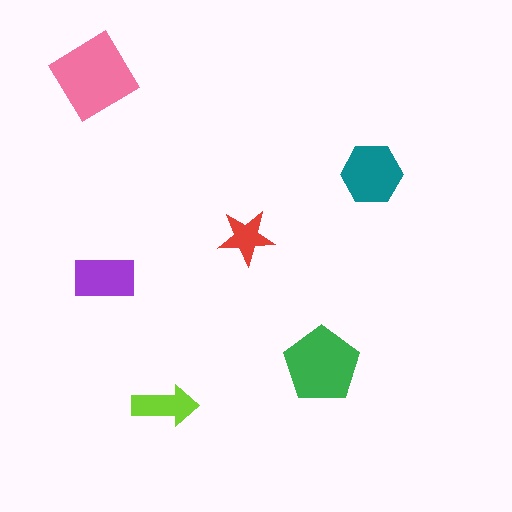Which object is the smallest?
The red star.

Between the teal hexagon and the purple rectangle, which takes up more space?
The teal hexagon.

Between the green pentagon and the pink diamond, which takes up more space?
The pink diamond.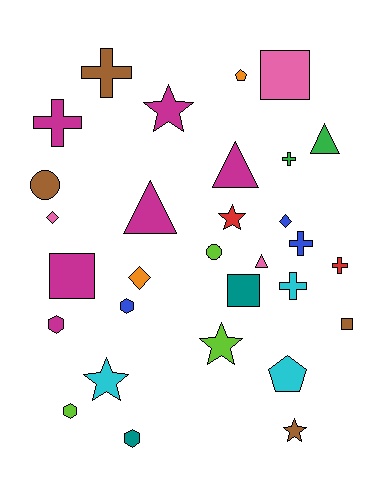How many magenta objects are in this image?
There are 6 magenta objects.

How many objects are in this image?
There are 30 objects.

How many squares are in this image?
There are 4 squares.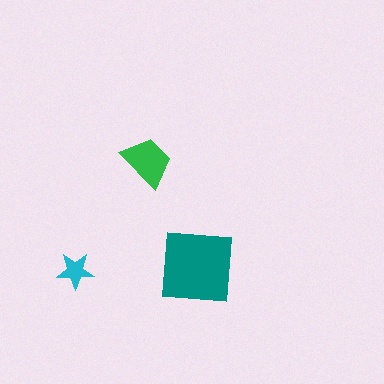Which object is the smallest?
The cyan star.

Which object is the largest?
The teal square.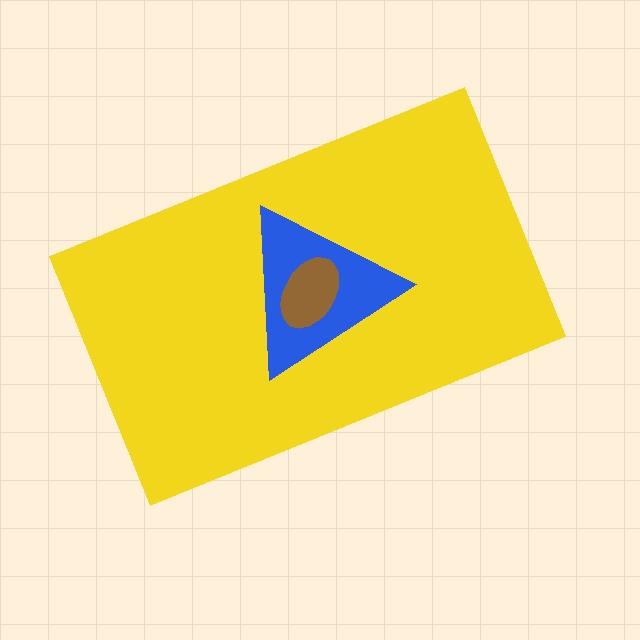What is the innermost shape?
The brown ellipse.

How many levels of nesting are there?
3.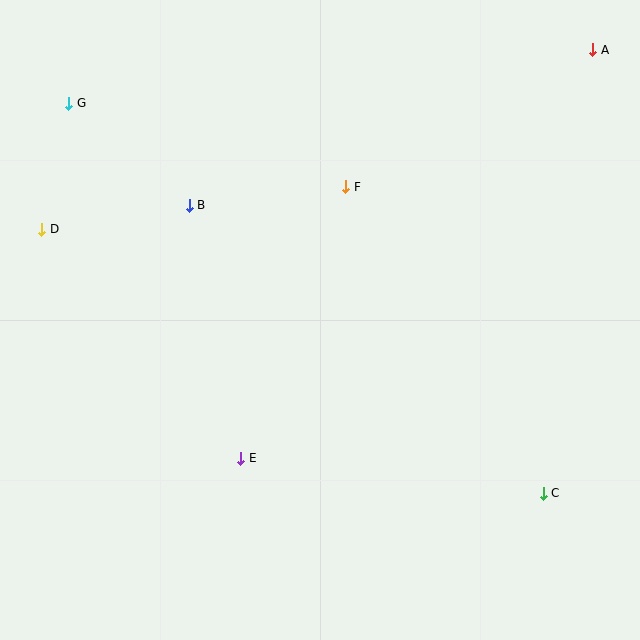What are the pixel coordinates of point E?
Point E is at (241, 458).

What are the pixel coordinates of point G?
Point G is at (69, 103).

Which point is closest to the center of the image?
Point F at (346, 187) is closest to the center.